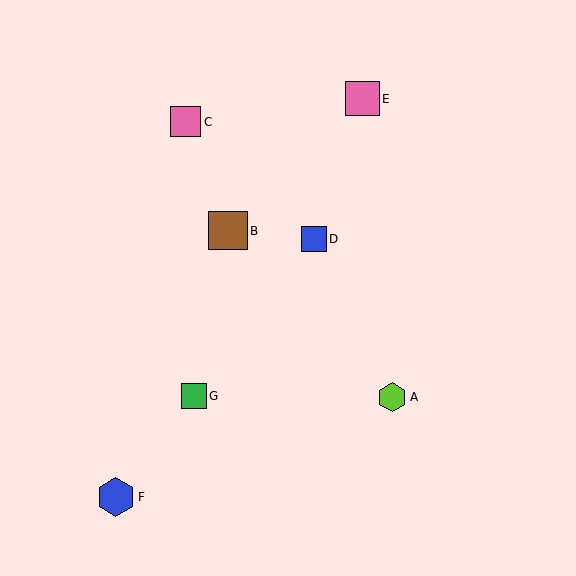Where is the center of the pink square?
The center of the pink square is at (186, 122).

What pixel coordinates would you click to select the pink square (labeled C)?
Click at (186, 122) to select the pink square C.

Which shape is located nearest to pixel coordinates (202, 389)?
The green square (labeled G) at (194, 396) is nearest to that location.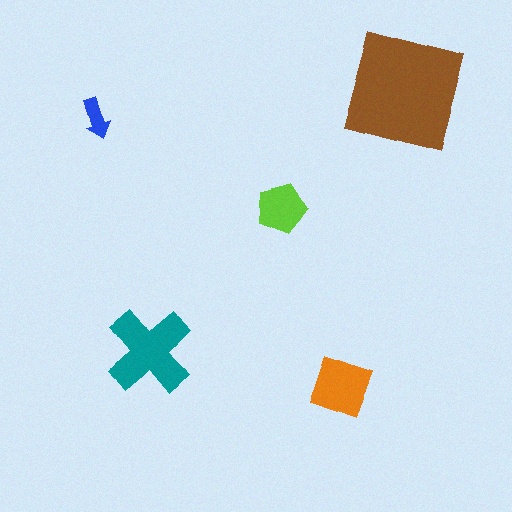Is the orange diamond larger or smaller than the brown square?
Smaller.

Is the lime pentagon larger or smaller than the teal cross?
Smaller.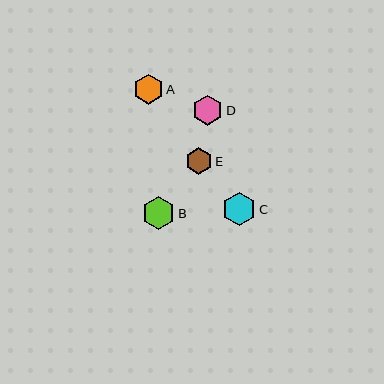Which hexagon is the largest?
Hexagon C is the largest with a size of approximately 33 pixels.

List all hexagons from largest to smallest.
From largest to smallest: C, B, D, A, E.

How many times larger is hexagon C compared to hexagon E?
Hexagon C is approximately 1.2 times the size of hexagon E.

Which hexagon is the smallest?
Hexagon E is the smallest with a size of approximately 27 pixels.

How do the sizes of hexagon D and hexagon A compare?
Hexagon D and hexagon A are approximately the same size.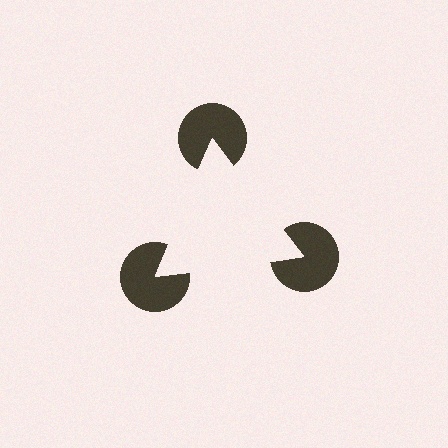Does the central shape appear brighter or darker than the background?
It typically appears slightly brighter than the background, even though no actual brightness change is drawn.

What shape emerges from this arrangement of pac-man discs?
An illusory triangle — its edges are inferred from the aligned wedge cuts in the pac-man discs, not physically drawn.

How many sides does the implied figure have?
3 sides.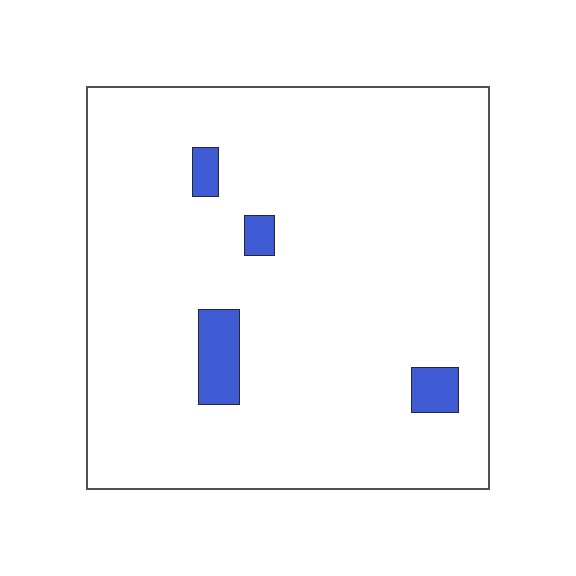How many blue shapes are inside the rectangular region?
4.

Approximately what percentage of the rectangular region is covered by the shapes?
Approximately 5%.